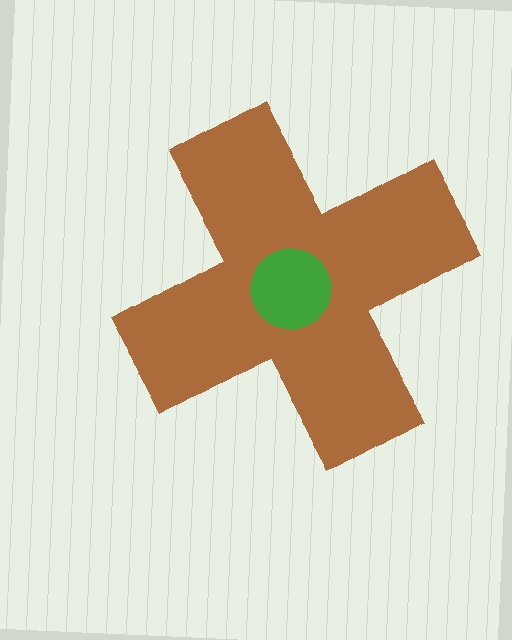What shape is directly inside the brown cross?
The green circle.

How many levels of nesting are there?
2.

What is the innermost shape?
The green circle.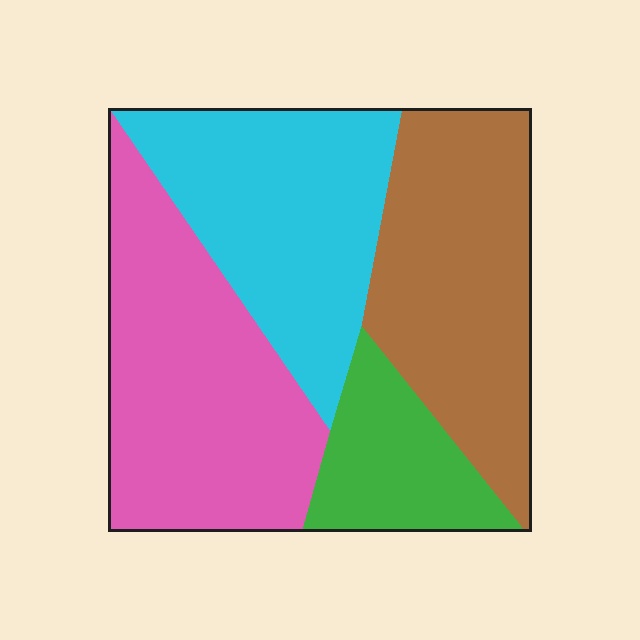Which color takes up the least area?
Green, at roughly 15%.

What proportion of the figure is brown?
Brown takes up about one quarter (1/4) of the figure.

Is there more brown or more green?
Brown.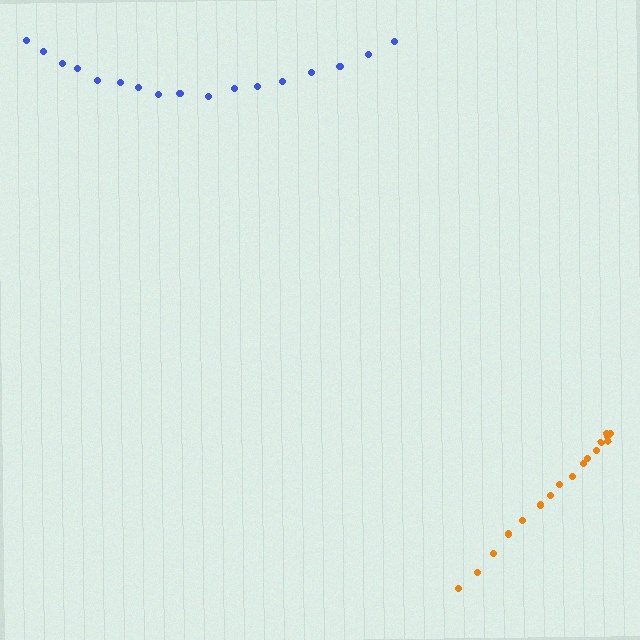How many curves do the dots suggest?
There are 2 distinct paths.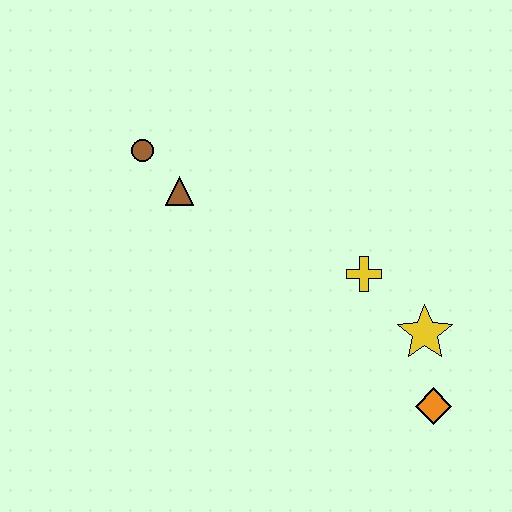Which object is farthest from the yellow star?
The brown circle is farthest from the yellow star.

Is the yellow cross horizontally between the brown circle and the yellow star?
Yes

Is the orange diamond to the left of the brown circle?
No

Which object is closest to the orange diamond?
The yellow star is closest to the orange diamond.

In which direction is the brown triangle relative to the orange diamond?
The brown triangle is to the left of the orange diamond.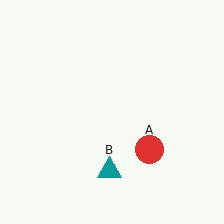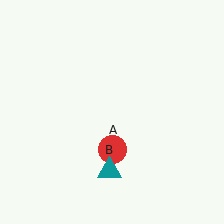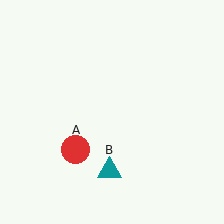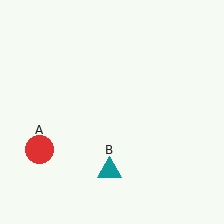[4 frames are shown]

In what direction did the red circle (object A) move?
The red circle (object A) moved left.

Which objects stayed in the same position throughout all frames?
Teal triangle (object B) remained stationary.